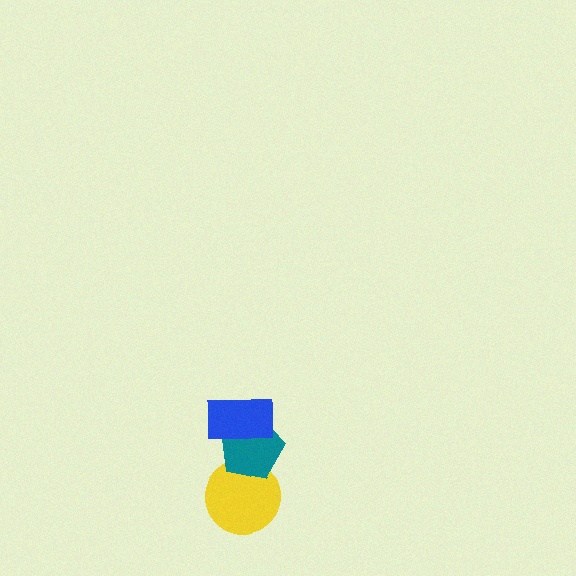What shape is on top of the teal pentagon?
The blue rectangle is on top of the teal pentagon.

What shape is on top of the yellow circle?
The teal pentagon is on top of the yellow circle.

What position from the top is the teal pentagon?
The teal pentagon is 2nd from the top.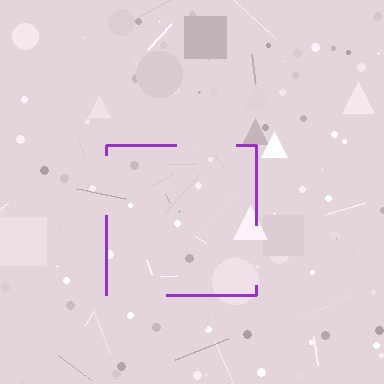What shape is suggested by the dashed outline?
The dashed outline suggests a square.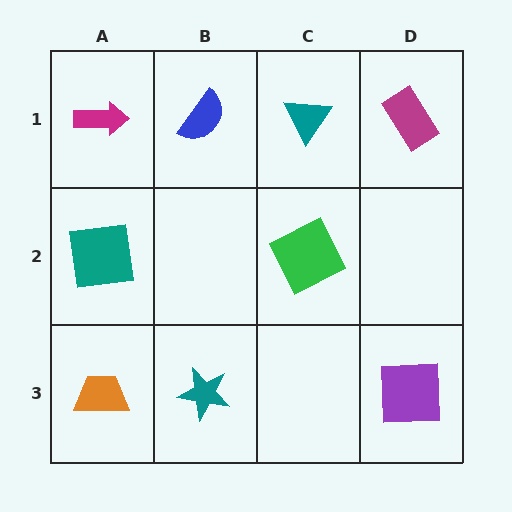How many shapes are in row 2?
2 shapes.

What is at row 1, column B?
A blue semicircle.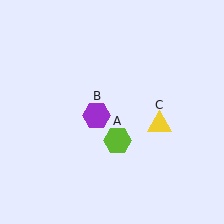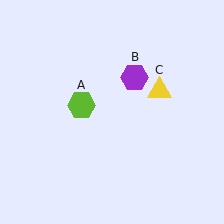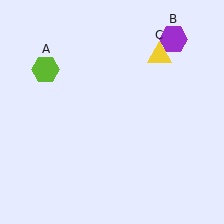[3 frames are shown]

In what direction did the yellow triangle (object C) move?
The yellow triangle (object C) moved up.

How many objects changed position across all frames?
3 objects changed position: lime hexagon (object A), purple hexagon (object B), yellow triangle (object C).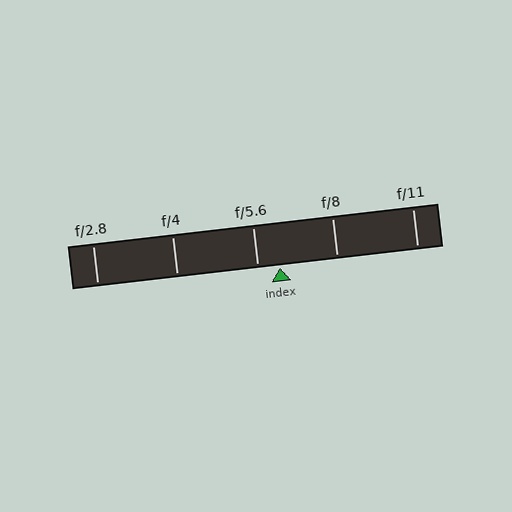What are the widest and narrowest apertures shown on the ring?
The widest aperture shown is f/2.8 and the narrowest is f/11.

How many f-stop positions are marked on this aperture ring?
There are 5 f-stop positions marked.